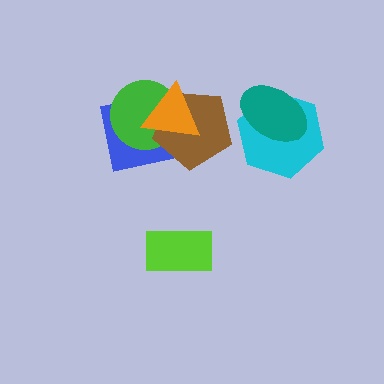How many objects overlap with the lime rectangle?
0 objects overlap with the lime rectangle.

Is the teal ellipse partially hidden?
No, no other shape covers it.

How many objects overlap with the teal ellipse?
1 object overlaps with the teal ellipse.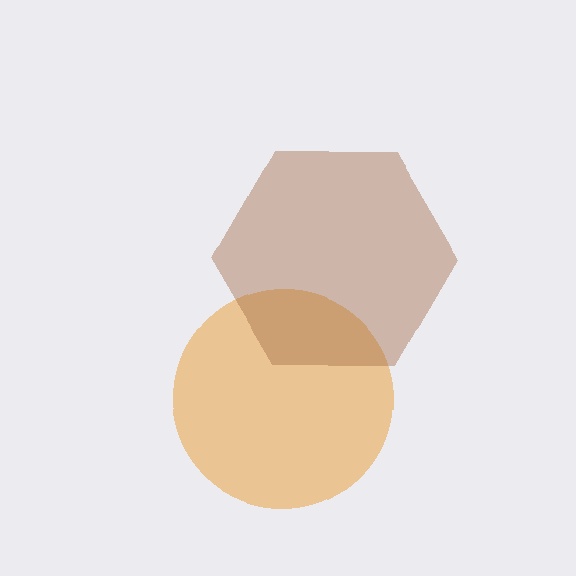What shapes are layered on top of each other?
The layered shapes are: an orange circle, a brown hexagon.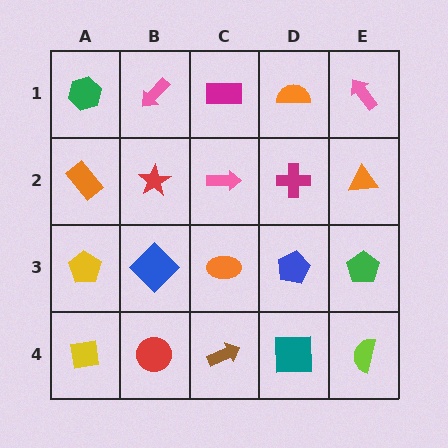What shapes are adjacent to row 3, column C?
A pink arrow (row 2, column C), a brown arrow (row 4, column C), a blue diamond (row 3, column B), a blue pentagon (row 3, column D).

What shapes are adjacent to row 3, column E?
An orange triangle (row 2, column E), a lime semicircle (row 4, column E), a blue pentagon (row 3, column D).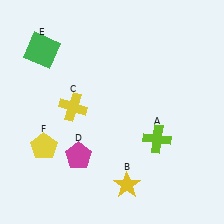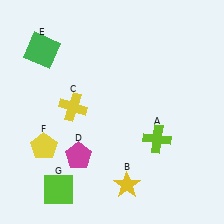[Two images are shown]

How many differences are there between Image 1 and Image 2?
There is 1 difference between the two images.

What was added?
A lime square (G) was added in Image 2.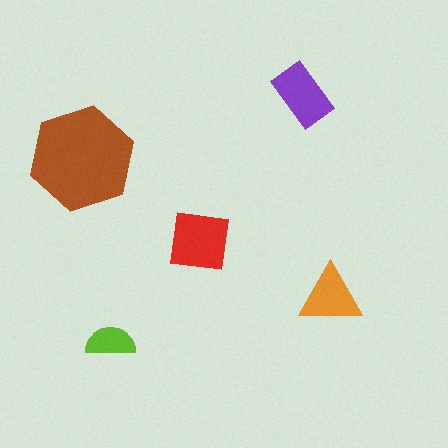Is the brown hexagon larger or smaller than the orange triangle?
Larger.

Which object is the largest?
The brown hexagon.